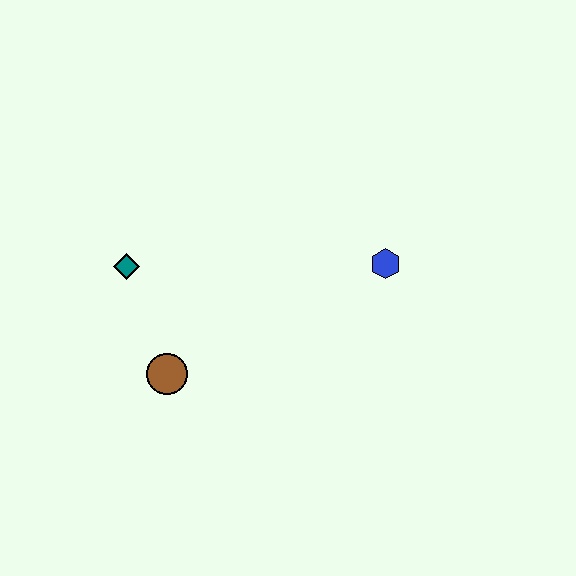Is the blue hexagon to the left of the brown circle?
No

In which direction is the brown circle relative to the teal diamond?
The brown circle is below the teal diamond.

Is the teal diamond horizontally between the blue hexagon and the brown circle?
No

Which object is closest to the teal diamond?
The brown circle is closest to the teal diamond.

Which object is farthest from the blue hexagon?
The teal diamond is farthest from the blue hexagon.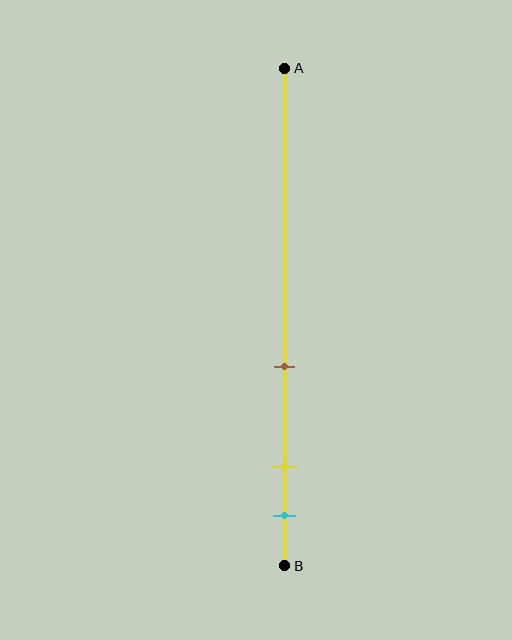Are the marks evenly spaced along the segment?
No, the marks are not evenly spaced.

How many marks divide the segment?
There are 3 marks dividing the segment.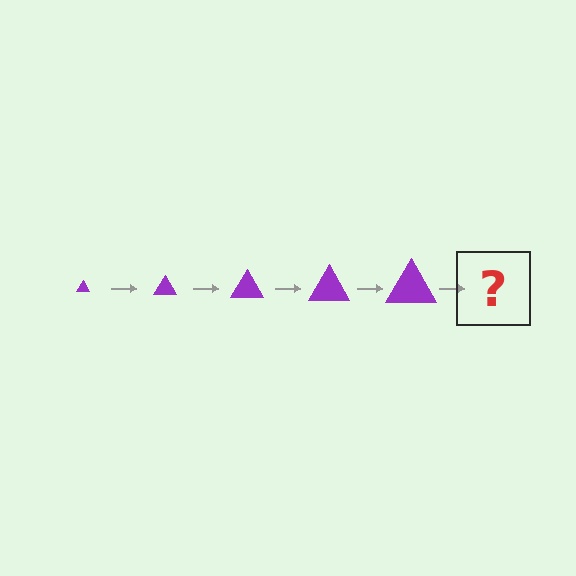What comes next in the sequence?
The next element should be a purple triangle, larger than the previous one.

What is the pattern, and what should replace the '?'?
The pattern is that the triangle gets progressively larger each step. The '?' should be a purple triangle, larger than the previous one.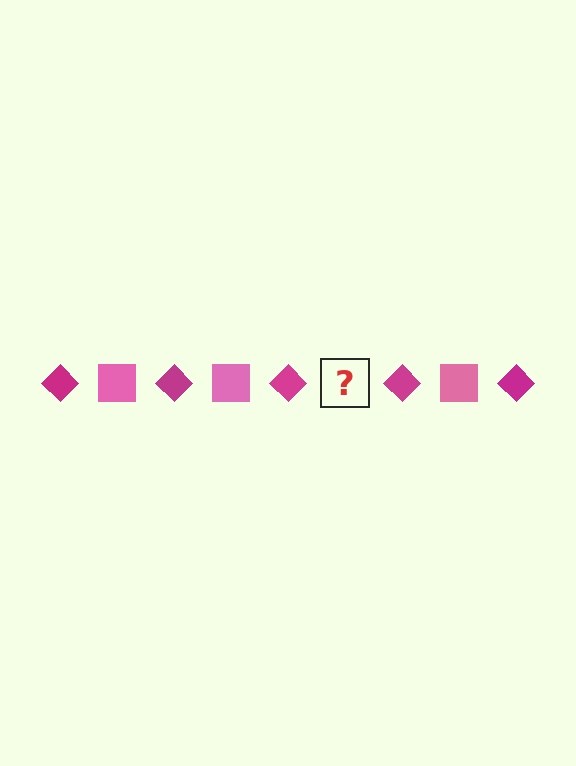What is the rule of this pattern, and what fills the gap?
The rule is that the pattern alternates between magenta diamond and pink square. The gap should be filled with a pink square.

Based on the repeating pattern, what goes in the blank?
The blank should be a pink square.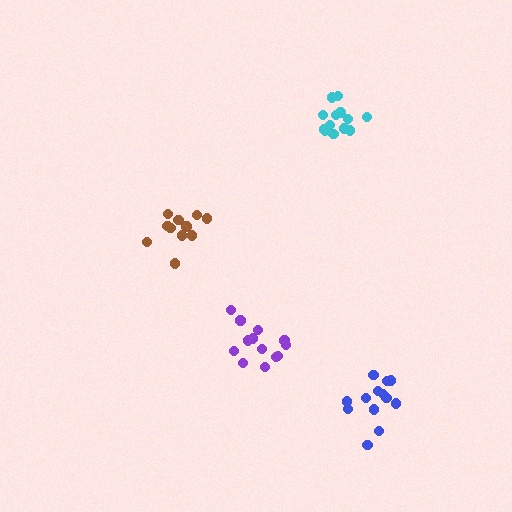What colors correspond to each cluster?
The clusters are colored: purple, cyan, brown, blue.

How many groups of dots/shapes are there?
There are 4 groups.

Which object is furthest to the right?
The blue cluster is rightmost.